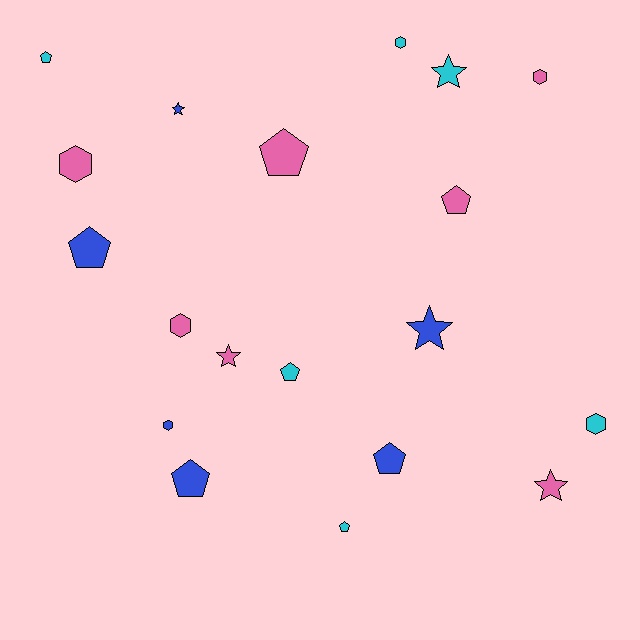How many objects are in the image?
There are 19 objects.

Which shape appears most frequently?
Pentagon, with 8 objects.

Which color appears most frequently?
Pink, with 7 objects.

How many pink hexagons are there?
There are 3 pink hexagons.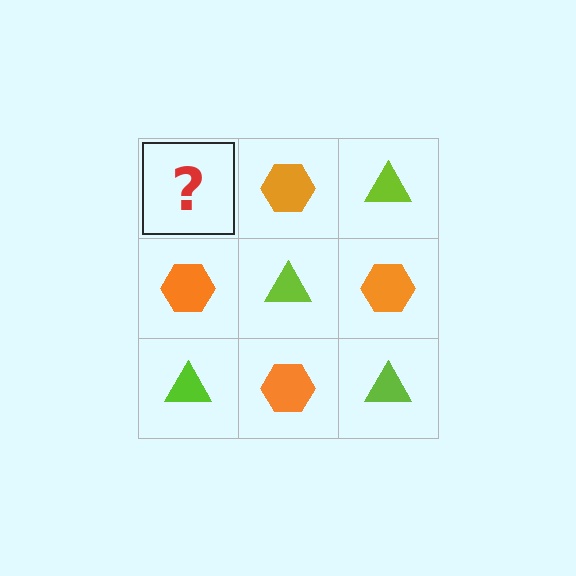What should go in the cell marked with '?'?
The missing cell should contain a lime triangle.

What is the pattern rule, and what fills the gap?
The rule is that it alternates lime triangle and orange hexagon in a checkerboard pattern. The gap should be filled with a lime triangle.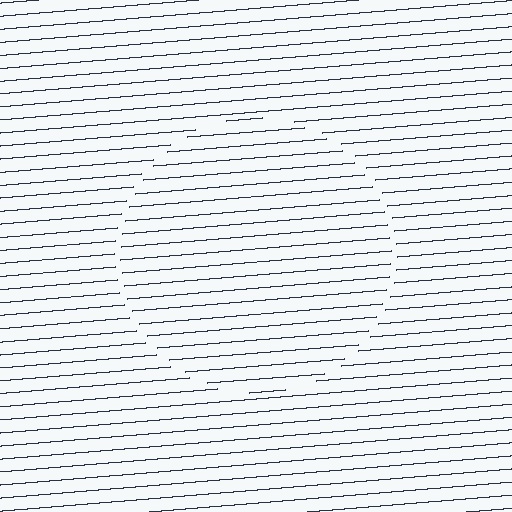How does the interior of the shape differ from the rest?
The interior of the shape contains the same grating, shifted by half a period — the contour is defined by the phase discontinuity where line-ends from the inner and outer gratings abut.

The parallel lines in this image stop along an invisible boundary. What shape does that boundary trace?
An illusory circle. The interior of the shape contains the same grating, shifted by half a period — the contour is defined by the phase discontinuity where line-ends from the inner and outer gratings abut.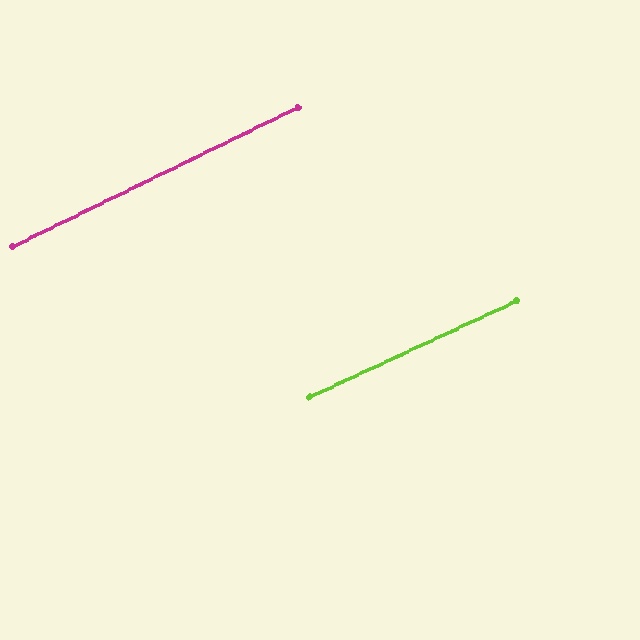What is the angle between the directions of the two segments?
Approximately 1 degree.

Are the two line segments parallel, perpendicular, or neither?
Parallel — their directions differ by only 0.9°.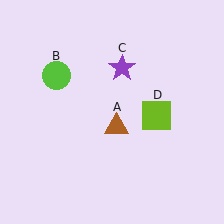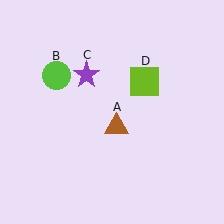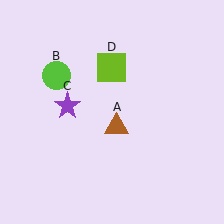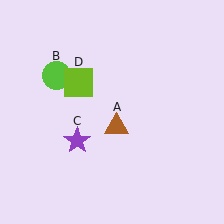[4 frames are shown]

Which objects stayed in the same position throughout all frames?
Brown triangle (object A) and lime circle (object B) remained stationary.